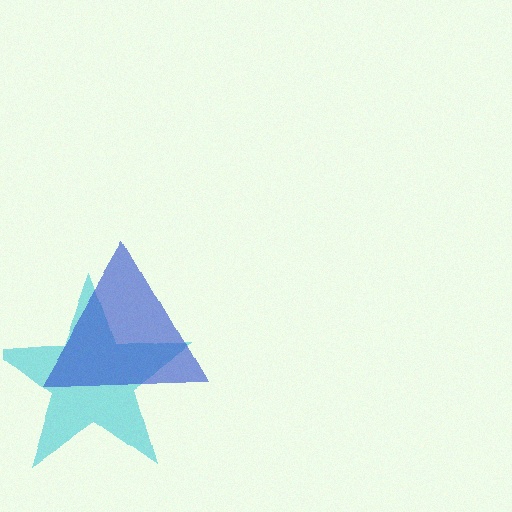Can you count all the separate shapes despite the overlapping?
Yes, there are 2 separate shapes.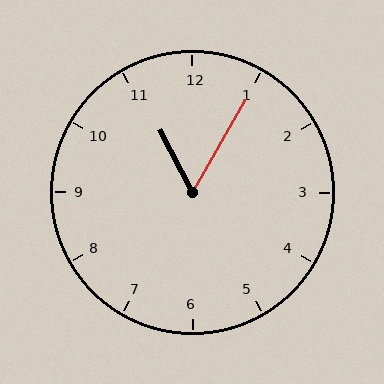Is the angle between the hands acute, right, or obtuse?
It is acute.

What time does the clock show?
11:05.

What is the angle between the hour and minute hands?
Approximately 58 degrees.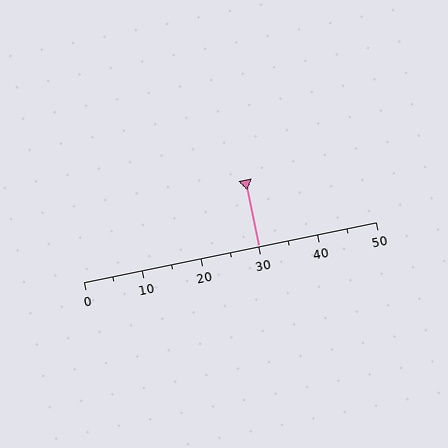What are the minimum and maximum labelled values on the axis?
The axis runs from 0 to 50.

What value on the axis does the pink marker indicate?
The marker indicates approximately 30.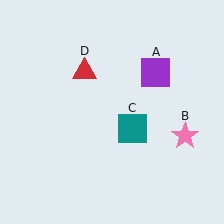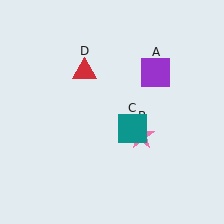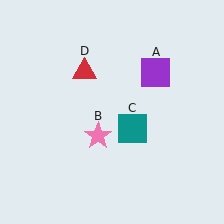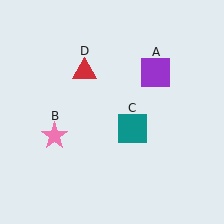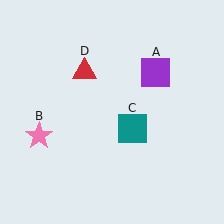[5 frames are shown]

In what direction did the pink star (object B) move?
The pink star (object B) moved left.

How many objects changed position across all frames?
1 object changed position: pink star (object B).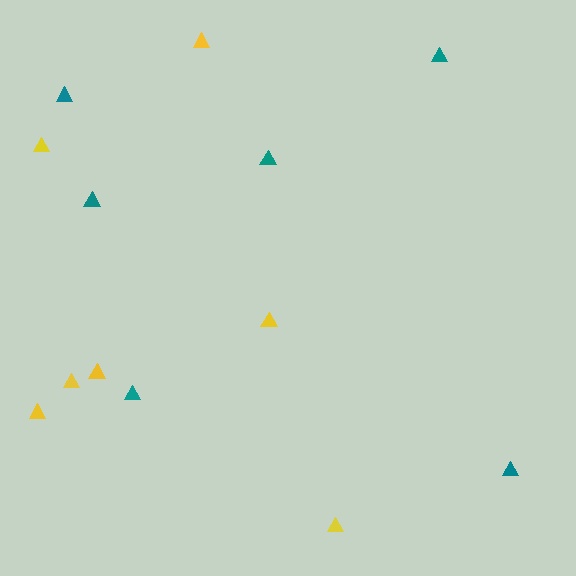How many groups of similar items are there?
There are 2 groups: one group of yellow triangles (7) and one group of teal triangles (6).